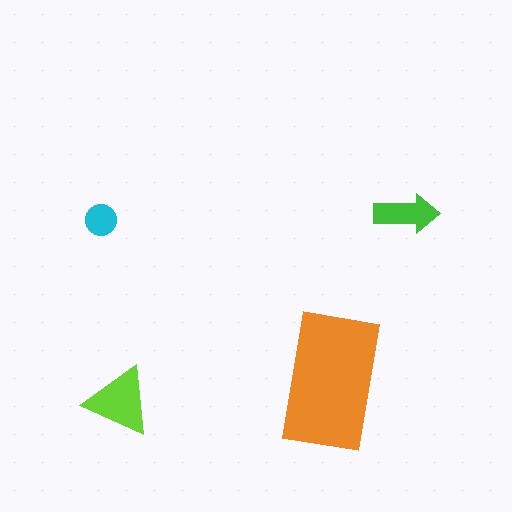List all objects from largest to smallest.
The orange rectangle, the lime triangle, the green arrow, the cyan circle.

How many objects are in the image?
There are 4 objects in the image.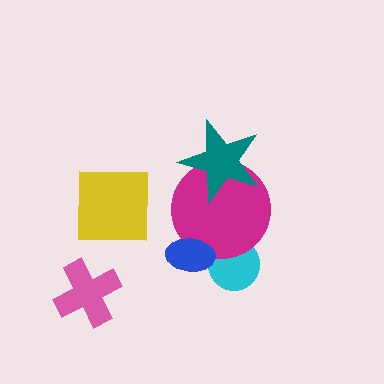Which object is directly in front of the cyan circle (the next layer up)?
The magenta circle is directly in front of the cyan circle.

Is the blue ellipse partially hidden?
No, no other shape covers it.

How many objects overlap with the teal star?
1 object overlaps with the teal star.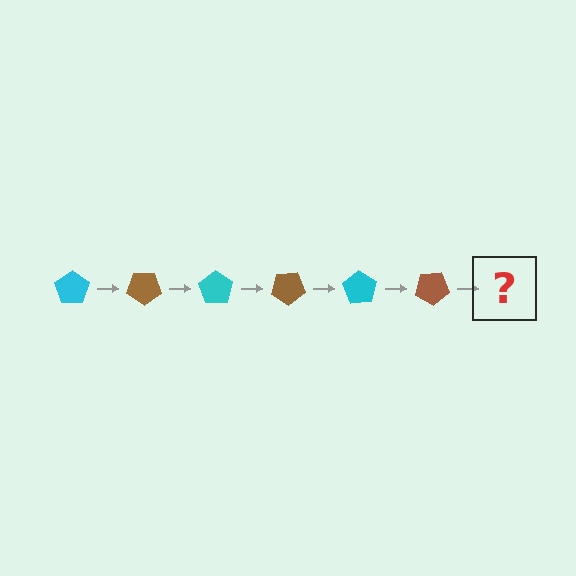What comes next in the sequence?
The next element should be a cyan pentagon, rotated 210 degrees from the start.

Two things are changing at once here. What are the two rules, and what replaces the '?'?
The two rules are that it rotates 35 degrees each step and the color cycles through cyan and brown. The '?' should be a cyan pentagon, rotated 210 degrees from the start.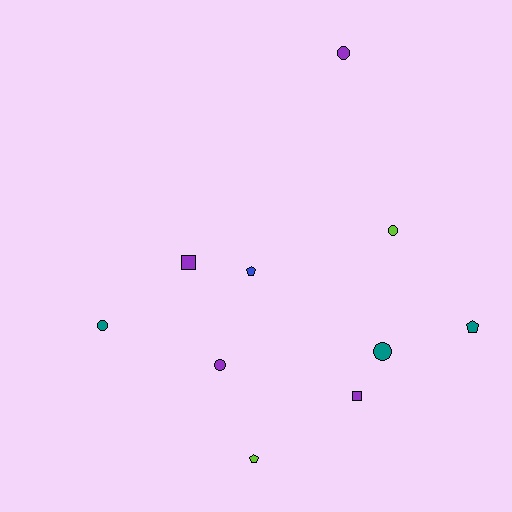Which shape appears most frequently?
Circle, with 5 objects.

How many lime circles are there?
There is 1 lime circle.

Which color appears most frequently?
Purple, with 4 objects.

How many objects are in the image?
There are 10 objects.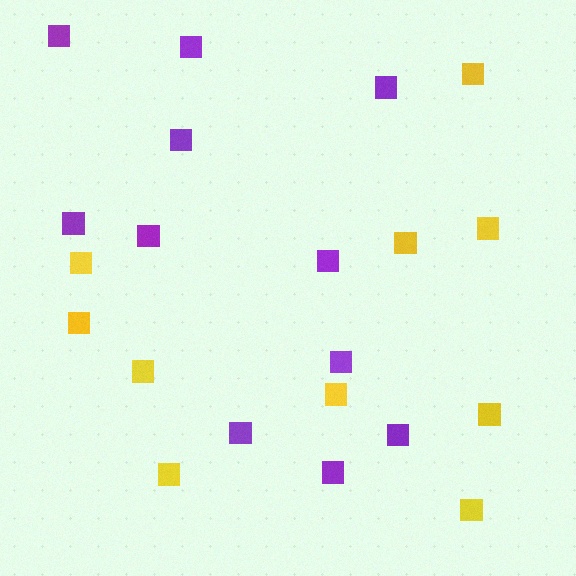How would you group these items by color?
There are 2 groups: one group of yellow squares (10) and one group of purple squares (11).